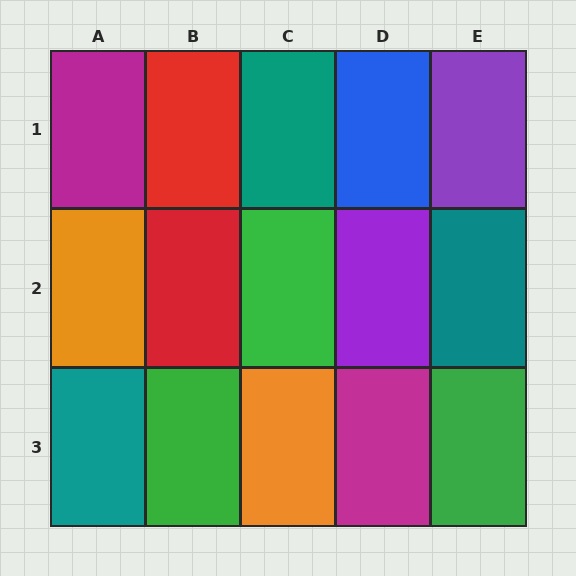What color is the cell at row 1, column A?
Magenta.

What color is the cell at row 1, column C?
Teal.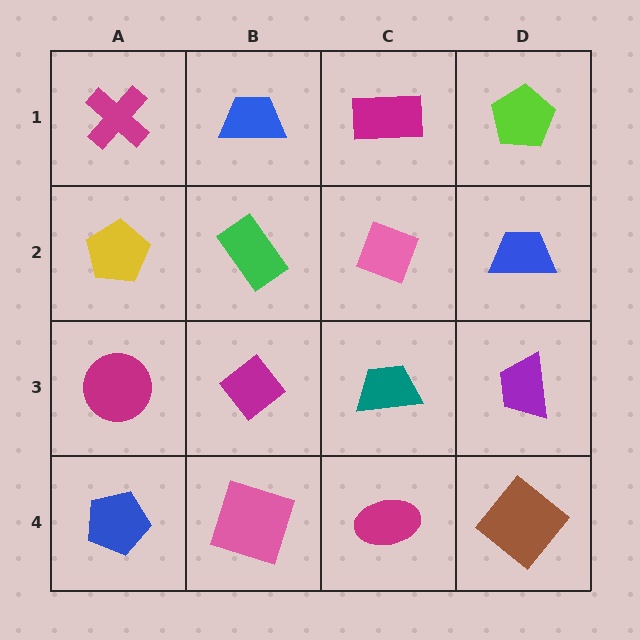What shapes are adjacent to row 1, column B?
A green rectangle (row 2, column B), a magenta cross (row 1, column A), a magenta rectangle (row 1, column C).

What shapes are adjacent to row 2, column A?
A magenta cross (row 1, column A), a magenta circle (row 3, column A), a green rectangle (row 2, column B).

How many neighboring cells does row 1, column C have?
3.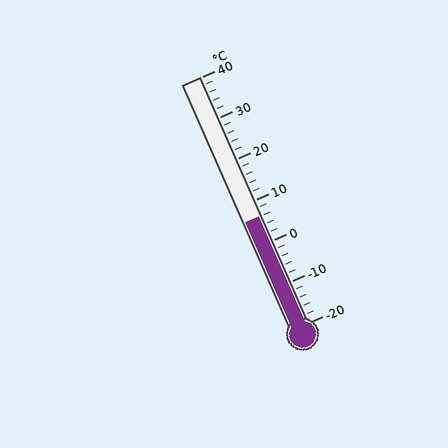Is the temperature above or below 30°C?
The temperature is below 30°C.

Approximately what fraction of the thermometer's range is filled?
The thermometer is filled to approximately 45% of its range.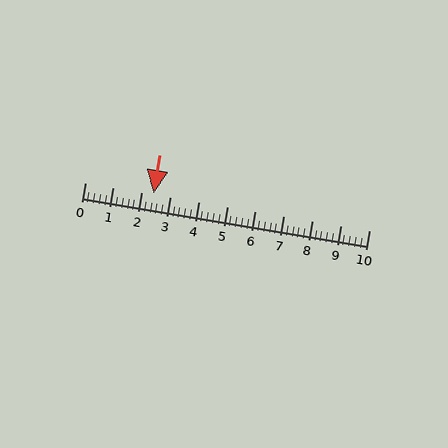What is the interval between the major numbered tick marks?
The major tick marks are spaced 1 units apart.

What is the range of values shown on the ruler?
The ruler shows values from 0 to 10.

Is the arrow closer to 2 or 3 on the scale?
The arrow is closer to 2.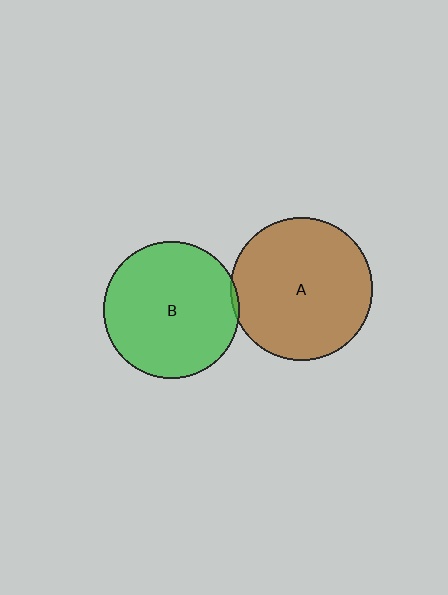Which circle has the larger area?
Circle A (brown).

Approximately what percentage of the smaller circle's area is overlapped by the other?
Approximately 5%.